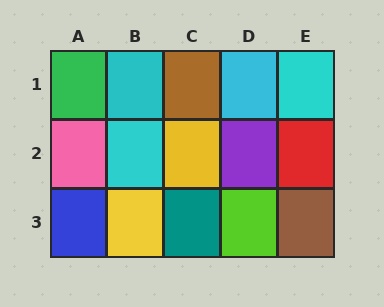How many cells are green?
1 cell is green.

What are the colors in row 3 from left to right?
Blue, yellow, teal, lime, brown.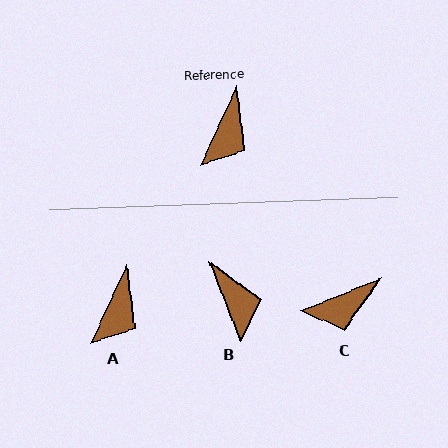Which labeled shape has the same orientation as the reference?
A.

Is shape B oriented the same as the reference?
No, it is off by about 46 degrees.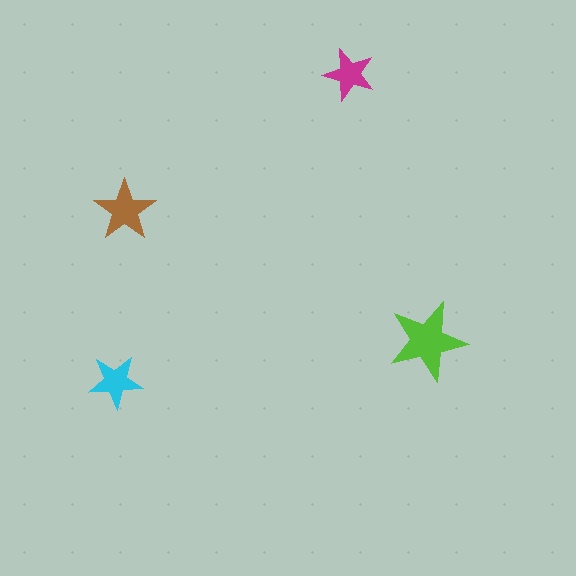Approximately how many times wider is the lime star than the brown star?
About 1.5 times wider.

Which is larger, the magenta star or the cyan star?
The cyan one.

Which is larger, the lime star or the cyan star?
The lime one.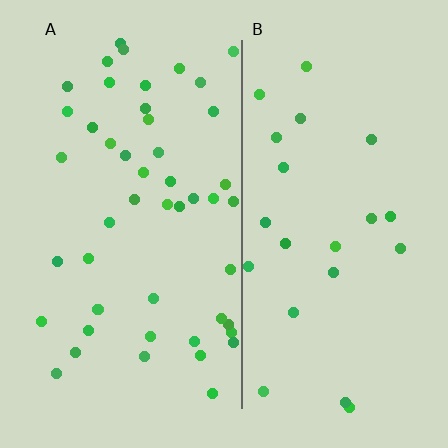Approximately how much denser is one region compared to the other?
Approximately 2.1× — region A over region B.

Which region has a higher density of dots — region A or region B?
A (the left).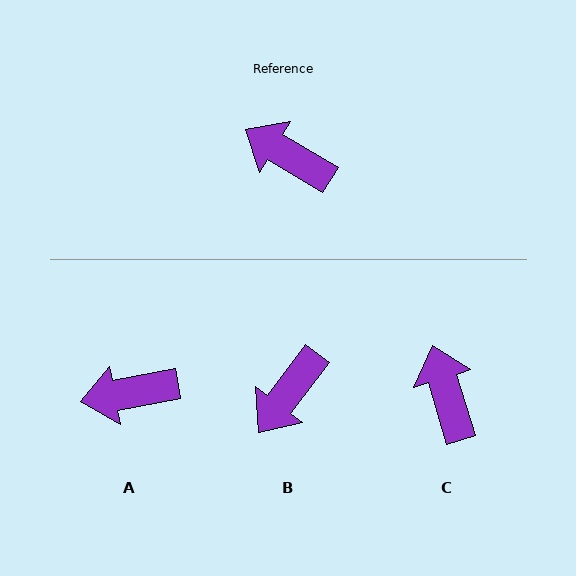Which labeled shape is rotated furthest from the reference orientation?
B, about 84 degrees away.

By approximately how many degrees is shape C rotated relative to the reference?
Approximately 42 degrees clockwise.